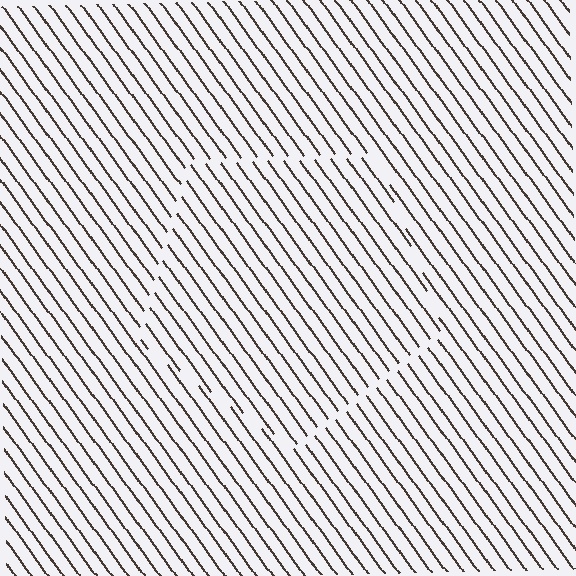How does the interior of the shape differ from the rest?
The interior of the shape contains the same grating, shifted by half a period — the contour is defined by the phase discontinuity where line-ends from the inner and outer gratings abut.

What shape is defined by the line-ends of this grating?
An illusory pentagon. The interior of the shape contains the same grating, shifted by half a period — the contour is defined by the phase discontinuity where line-ends from the inner and outer gratings abut.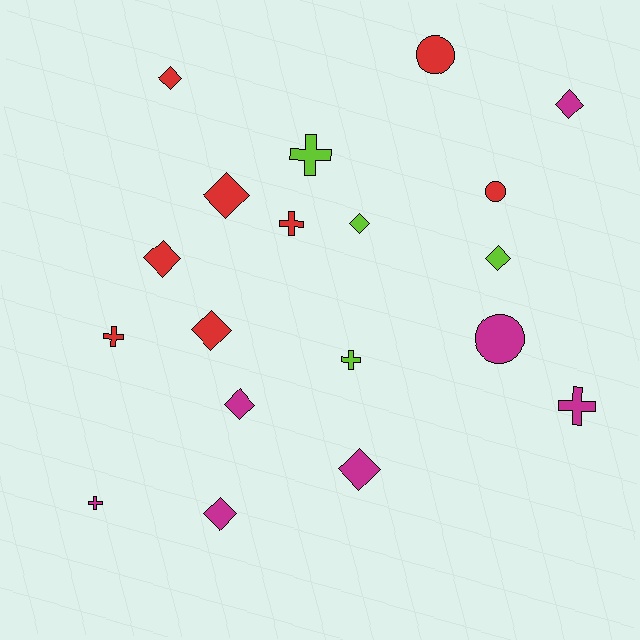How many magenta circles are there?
There is 1 magenta circle.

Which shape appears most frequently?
Diamond, with 10 objects.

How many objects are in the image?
There are 19 objects.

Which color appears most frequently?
Red, with 8 objects.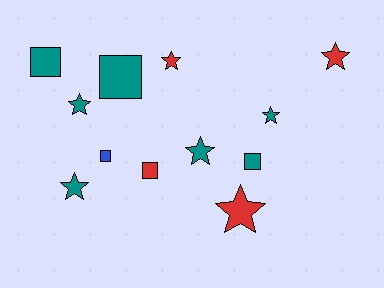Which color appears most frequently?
Teal, with 7 objects.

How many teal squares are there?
There are 3 teal squares.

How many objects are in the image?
There are 12 objects.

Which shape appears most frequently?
Star, with 7 objects.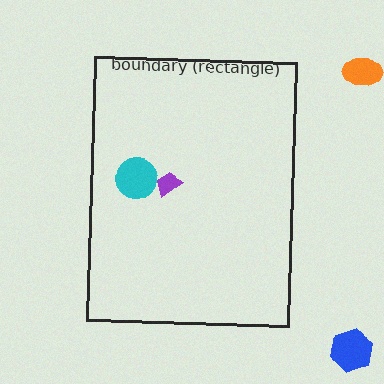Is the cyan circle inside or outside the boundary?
Inside.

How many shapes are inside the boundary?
2 inside, 2 outside.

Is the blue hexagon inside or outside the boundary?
Outside.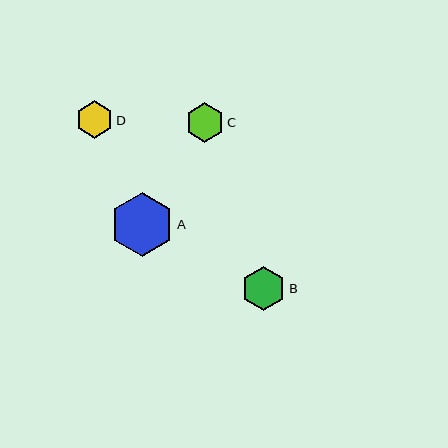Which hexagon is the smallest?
Hexagon D is the smallest with a size of approximately 38 pixels.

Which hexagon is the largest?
Hexagon A is the largest with a size of approximately 63 pixels.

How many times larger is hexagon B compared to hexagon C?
Hexagon B is approximately 1.1 times the size of hexagon C.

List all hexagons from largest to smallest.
From largest to smallest: A, B, C, D.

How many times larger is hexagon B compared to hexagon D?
Hexagon B is approximately 1.2 times the size of hexagon D.